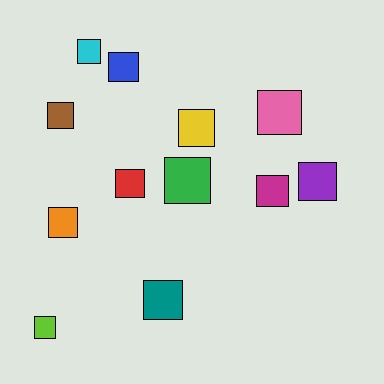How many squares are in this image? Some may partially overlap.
There are 12 squares.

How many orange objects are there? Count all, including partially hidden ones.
There is 1 orange object.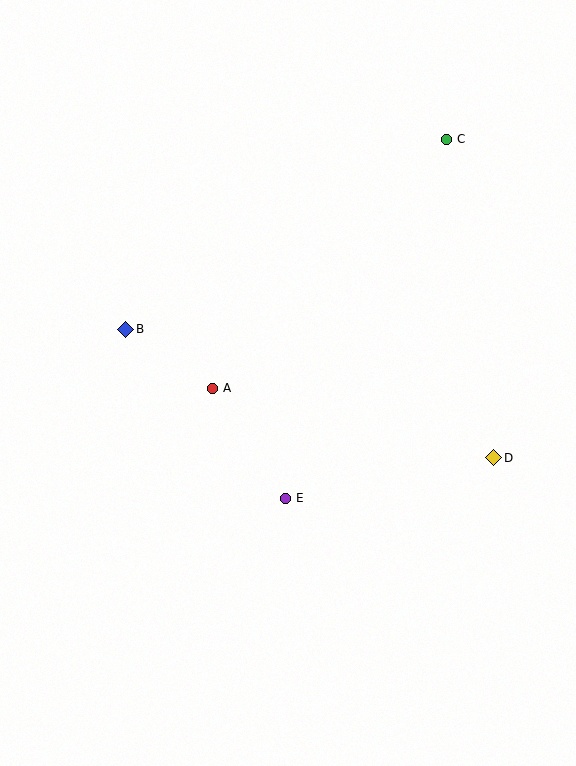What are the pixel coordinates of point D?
Point D is at (494, 458).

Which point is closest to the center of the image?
Point A at (213, 388) is closest to the center.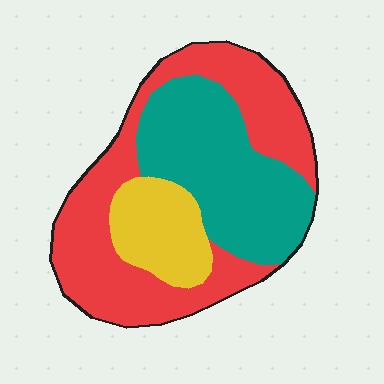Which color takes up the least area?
Yellow, at roughly 15%.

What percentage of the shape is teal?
Teal covers about 35% of the shape.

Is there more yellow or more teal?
Teal.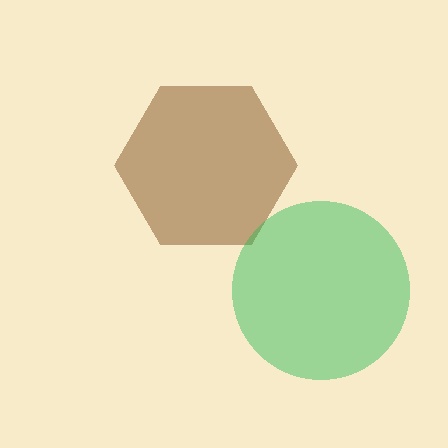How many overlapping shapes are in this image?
There are 2 overlapping shapes in the image.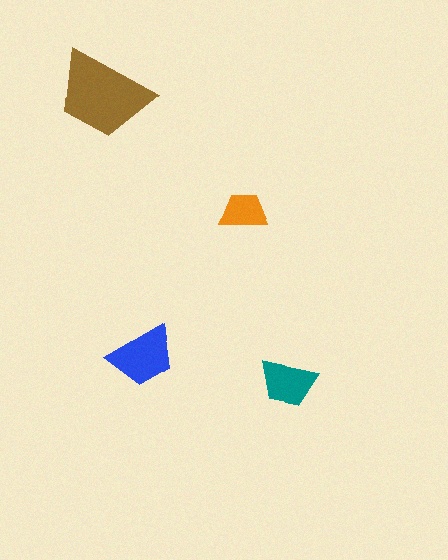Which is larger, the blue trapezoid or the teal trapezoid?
The blue one.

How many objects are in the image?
There are 4 objects in the image.